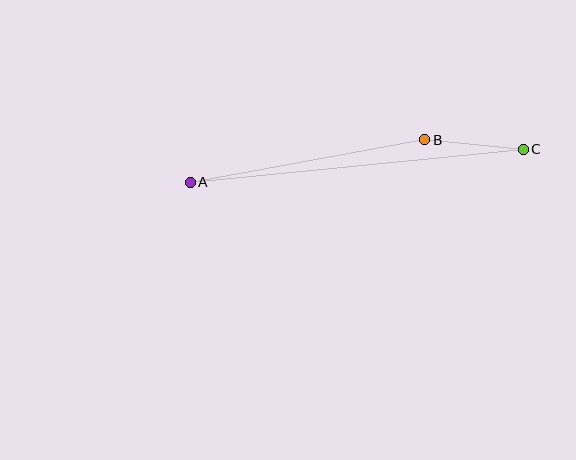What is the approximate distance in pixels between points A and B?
The distance between A and B is approximately 239 pixels.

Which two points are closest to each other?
Points B and C are closest to each other.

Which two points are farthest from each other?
Points A and C are farthest from each other.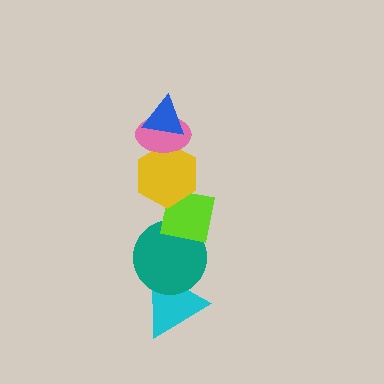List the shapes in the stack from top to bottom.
From top to bottom: the blue triangle, the pink ellipse, the yellow hexagon, the lime square, the teal circle, the cyan triangle.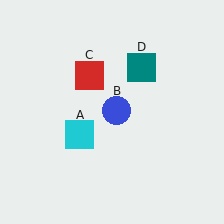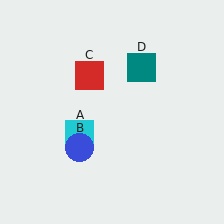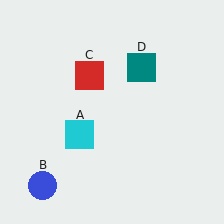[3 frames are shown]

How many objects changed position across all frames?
1 object changed position: blue circle (object B).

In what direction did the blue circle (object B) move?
The blue circle (object B) moved down and to the left.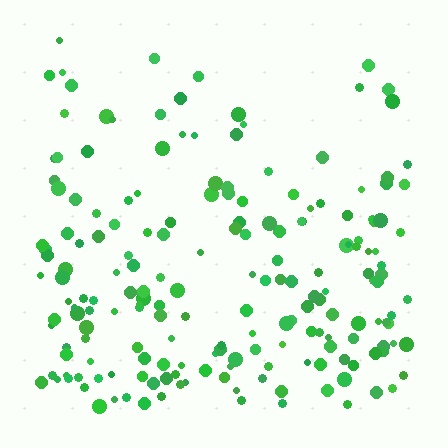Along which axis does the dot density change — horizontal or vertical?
Vertical.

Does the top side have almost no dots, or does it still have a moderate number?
Still a moderate number, just noticeably fewer than the bottom.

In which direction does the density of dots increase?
From top to bottom, with the bottom side densest.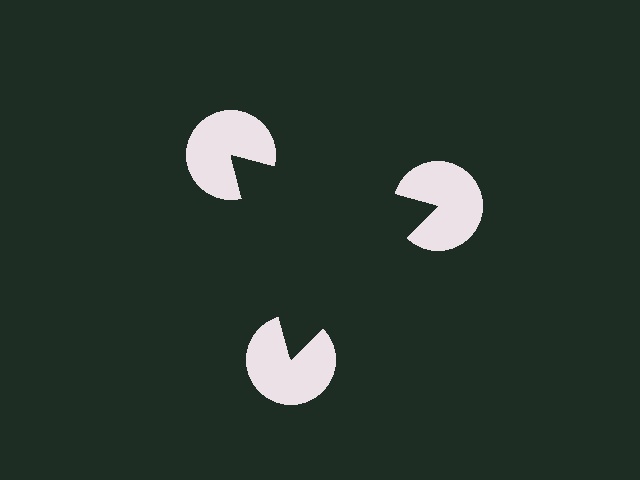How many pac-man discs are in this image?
There are 3 — one at each vertex of the illusory triangle.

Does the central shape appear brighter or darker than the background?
It typically appears slightly darker than the background, even though no actual brightness change is drawn.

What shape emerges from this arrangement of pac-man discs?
An illusory triangle — its edges are inferred from the aligned wedge cuts in the pac-man discs, not physically drawn.